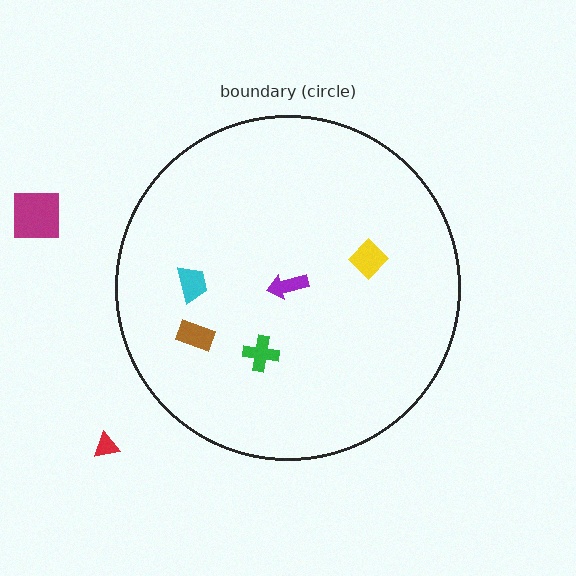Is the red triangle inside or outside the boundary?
Outside.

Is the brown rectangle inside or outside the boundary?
Inside.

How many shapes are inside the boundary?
5 inside, 2 outside.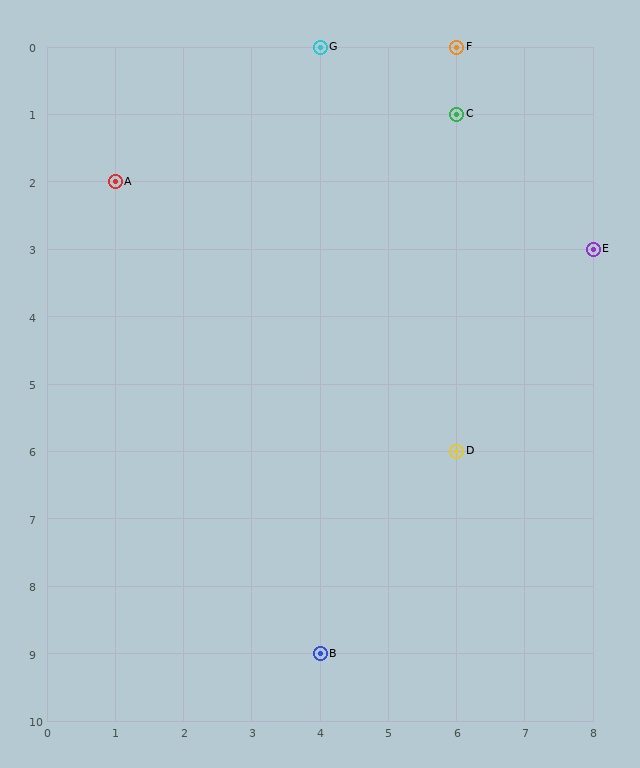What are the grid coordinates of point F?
Point F is at grid coordinates (6, 0).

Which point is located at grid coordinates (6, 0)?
Point F is at (6, 0).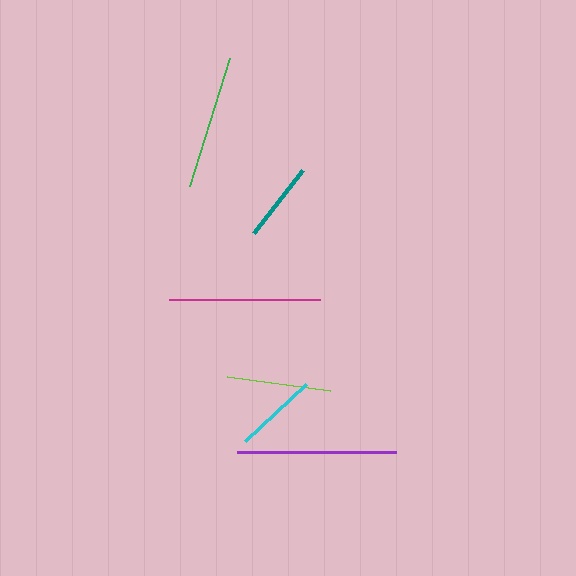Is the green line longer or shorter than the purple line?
The purple line is longer than the green line.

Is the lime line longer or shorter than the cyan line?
The lime line is longer than the cyan line.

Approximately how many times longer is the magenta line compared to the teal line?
The magenta line is approximately 1.9 times the length of the teal line.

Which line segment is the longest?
The purple line is the longest at approximately 159 pixels.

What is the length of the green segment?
The green segment is approximately 133 pixels long.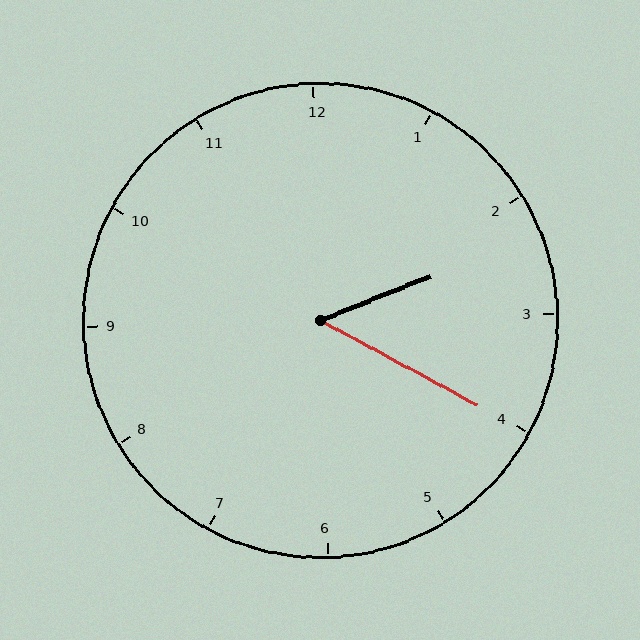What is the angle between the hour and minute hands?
Approximately 50 degrees.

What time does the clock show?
2:20.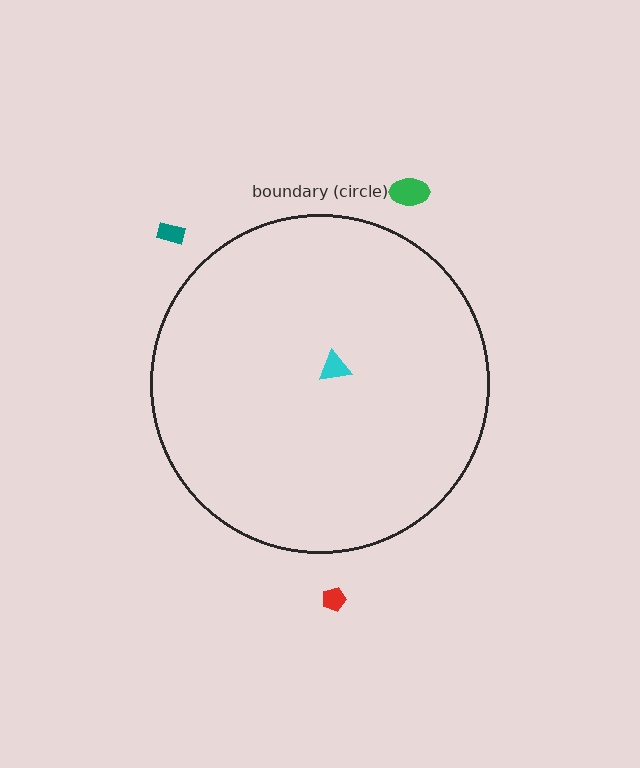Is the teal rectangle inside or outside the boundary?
Outside.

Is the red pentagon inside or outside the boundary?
Outside.